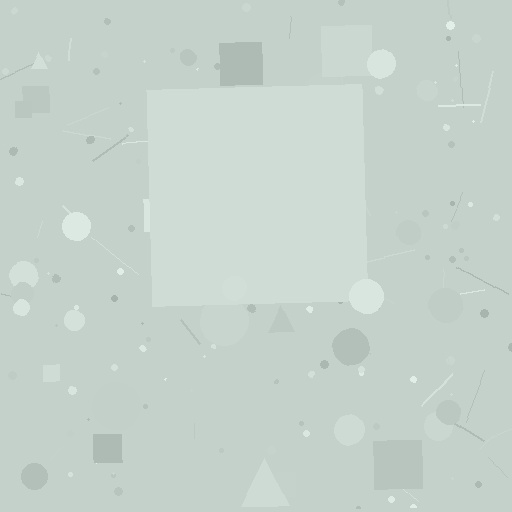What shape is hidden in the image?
A square is hidden in the image.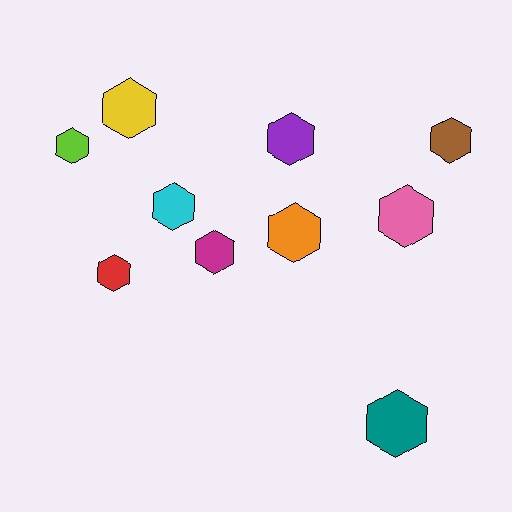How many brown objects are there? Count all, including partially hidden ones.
There is 1 brown object.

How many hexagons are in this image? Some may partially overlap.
There are 10 hexagons.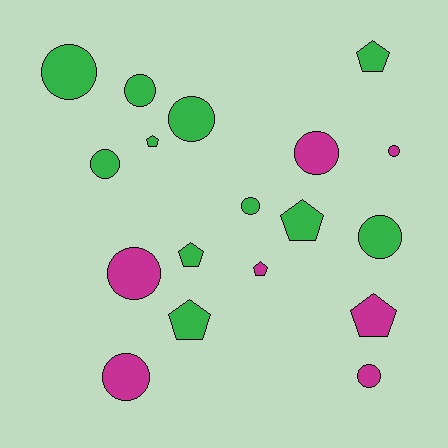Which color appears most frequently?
Green, with 11 objects.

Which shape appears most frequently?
Circle, with 11 objects.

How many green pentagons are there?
There are 5 green pentagons.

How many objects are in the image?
There are 18 objects.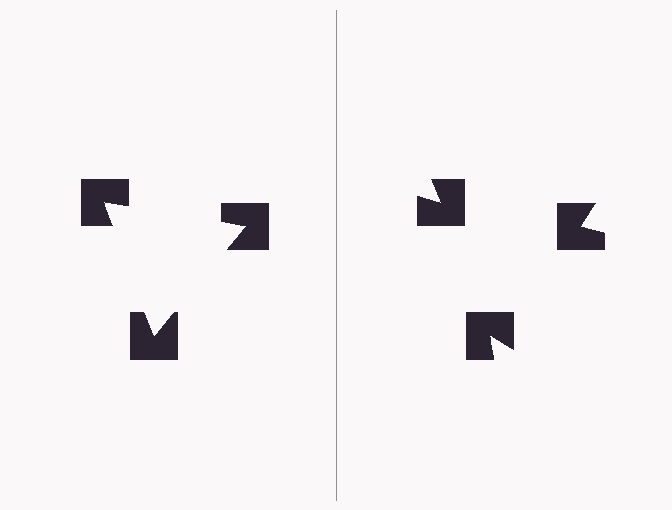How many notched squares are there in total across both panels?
6 — 3 on each side.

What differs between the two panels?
The notched squares are positioned identically on both sides; only the wedge orientations differ. On the left they align to a triangle; on the right they are misaligned.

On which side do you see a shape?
An illusory triangle appears on the left side. On the right side the wedge cuts are rotated, so no coherent shape forms.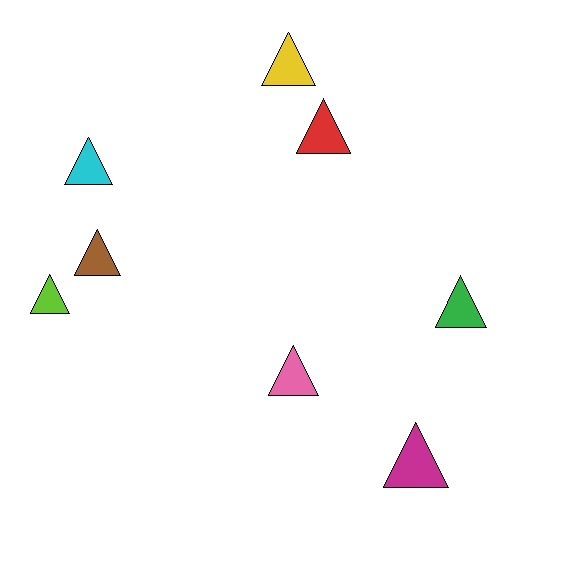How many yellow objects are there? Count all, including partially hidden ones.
There is 1 yellow object.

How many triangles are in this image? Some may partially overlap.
There are 8 triangles.